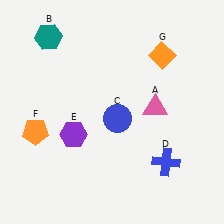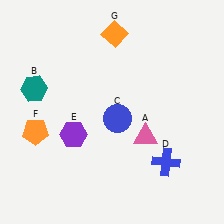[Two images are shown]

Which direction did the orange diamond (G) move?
The orange diamond (G) moved left.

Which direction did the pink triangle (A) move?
The pink triangle (A) moved down.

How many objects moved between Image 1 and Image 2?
3 objects moved between the two images.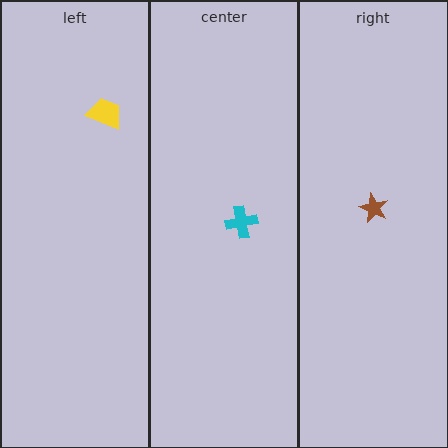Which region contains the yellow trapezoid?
The left region.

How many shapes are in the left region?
1.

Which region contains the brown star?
The right region.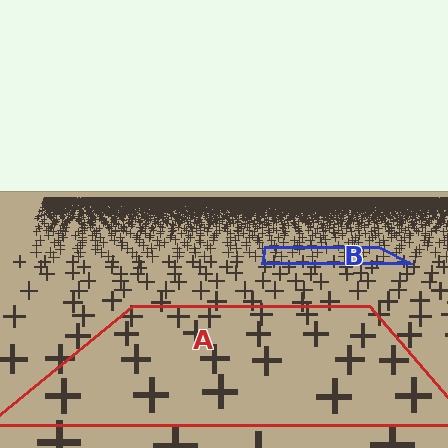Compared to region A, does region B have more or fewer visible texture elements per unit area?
Region B has more texture elements per unit area — they are packed more densely because it is farther away.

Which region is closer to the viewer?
Region A is closer. The texture elements there are larger and more spread out.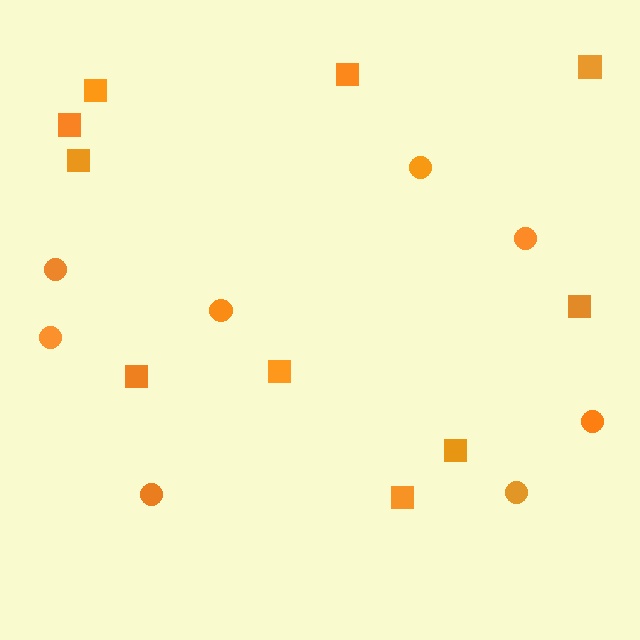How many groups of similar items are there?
There are 2 groups: one group of squares (10) and one group of circles (8).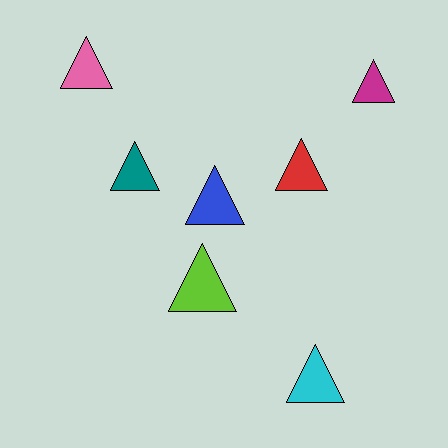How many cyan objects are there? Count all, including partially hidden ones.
There is 1 cyan object.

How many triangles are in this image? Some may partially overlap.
There are 7 triangles.